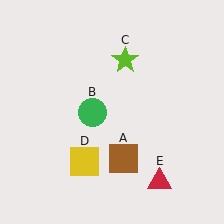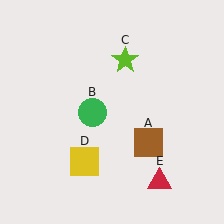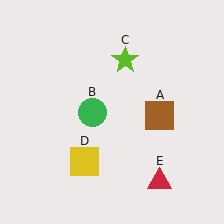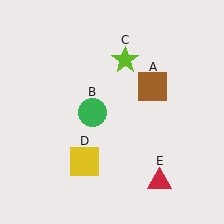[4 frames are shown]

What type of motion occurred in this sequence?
The brown square (object A) rotated counterclockwise around the center of the scene.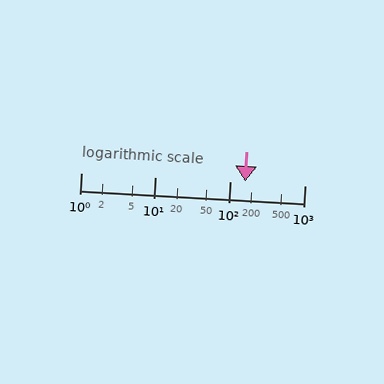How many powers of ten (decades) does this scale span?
The scale spans 3 decades, from 1 to 1000.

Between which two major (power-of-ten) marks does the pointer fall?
The pointer is between 100 and 1000.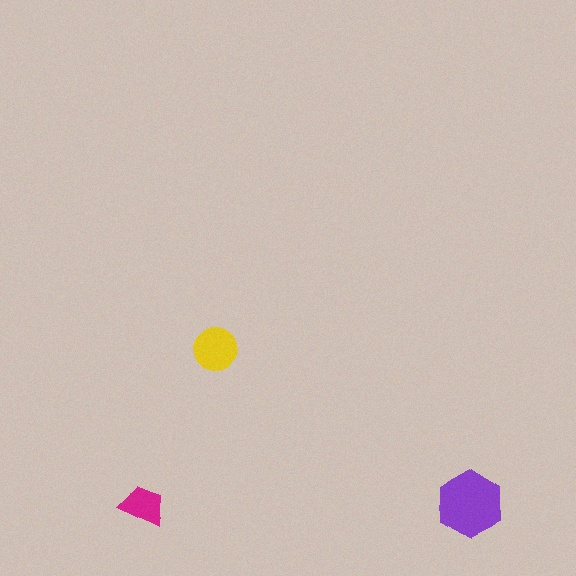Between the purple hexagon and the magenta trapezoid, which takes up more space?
The purple hexagon.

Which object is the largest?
The purple hexagon.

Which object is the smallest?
The magenta trapezoid.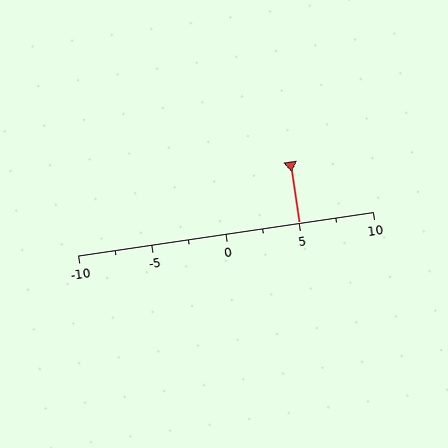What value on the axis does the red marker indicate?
The marker indicates approximately 5.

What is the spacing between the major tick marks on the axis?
The major ticks are spaced 5 apart.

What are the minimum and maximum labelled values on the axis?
The axis runs from -10 to 10.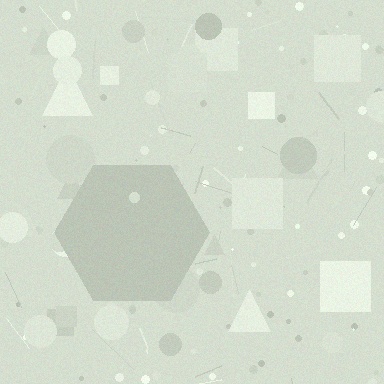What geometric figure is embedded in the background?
A hexagon is embedded in the background.